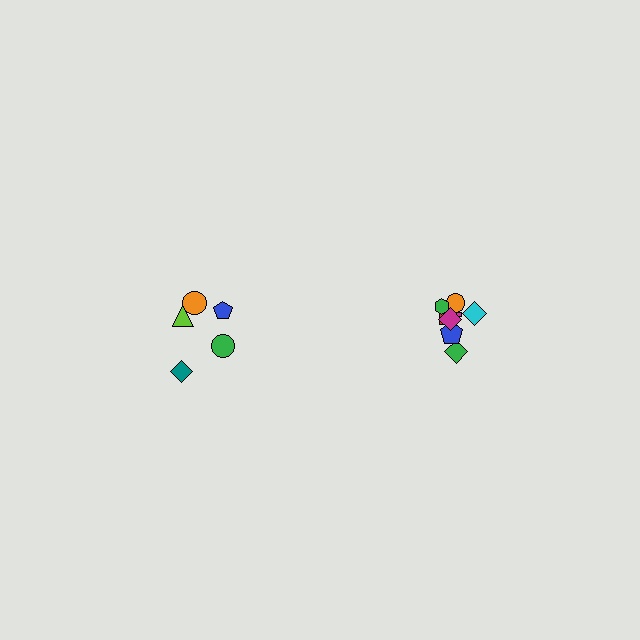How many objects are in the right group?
There are 8 objects.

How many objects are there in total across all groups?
There are 13 objects.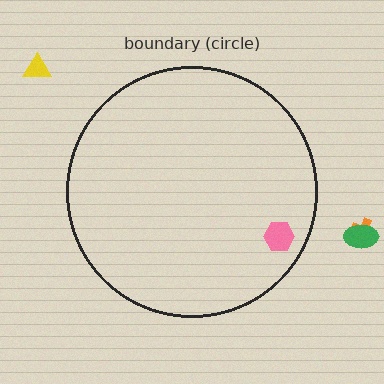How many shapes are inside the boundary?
1 inside, 3 outside.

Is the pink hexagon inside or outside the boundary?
Inside.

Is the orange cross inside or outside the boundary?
Outside.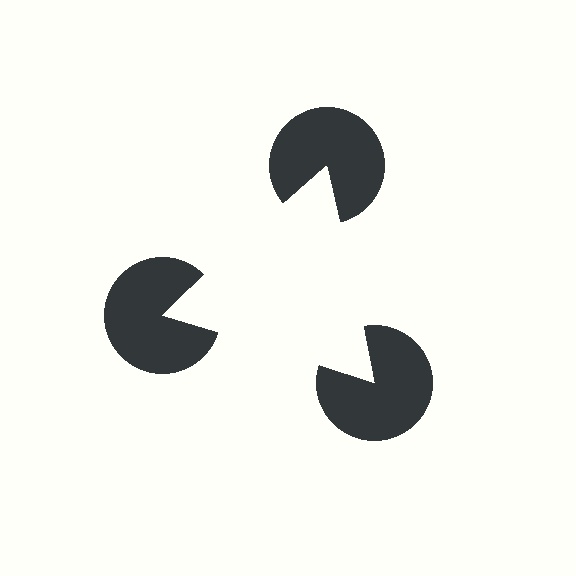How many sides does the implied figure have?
3 sides.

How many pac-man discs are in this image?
There are 3 — one at each vertex of the illusory triangle.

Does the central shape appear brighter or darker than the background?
It typically appears slightly brighter than the background, even though no actual brightness change is drawn.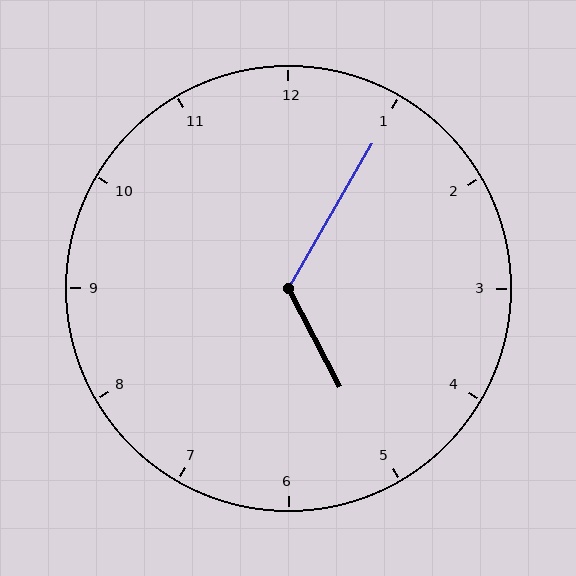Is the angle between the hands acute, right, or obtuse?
It is obtuse.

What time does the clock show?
5:05.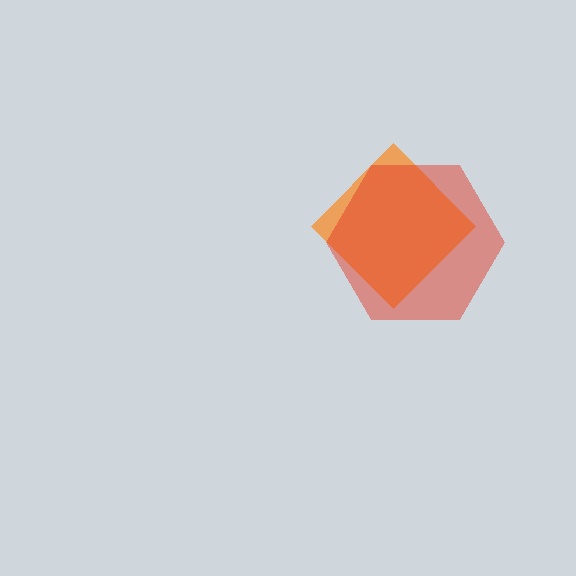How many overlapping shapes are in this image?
There are 2 overlapping shapes in the image.